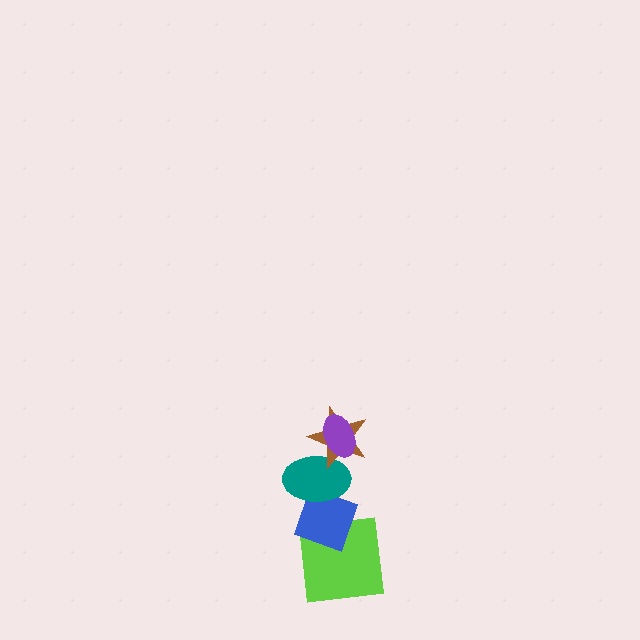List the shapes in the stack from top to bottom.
From top to bottom: the purple ellipse, the brown star, the teal ellipse, the blue diamond, the lime square.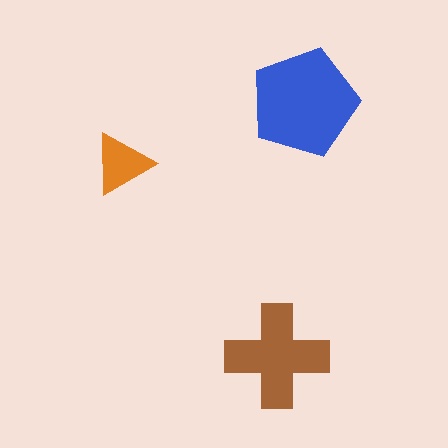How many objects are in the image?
There are 3 objects in the image.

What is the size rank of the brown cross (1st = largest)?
2nd.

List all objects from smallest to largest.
The orange triangle, the brown cross, the blue pentagon.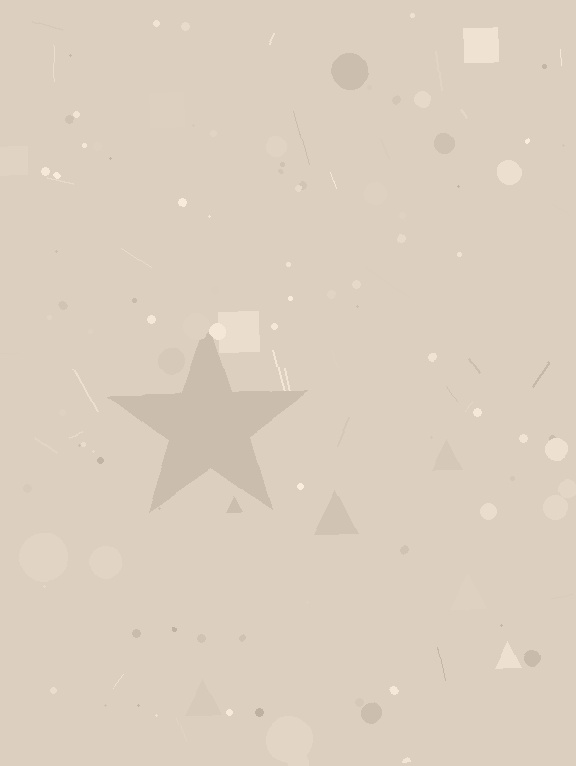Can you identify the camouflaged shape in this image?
The camouflaged shape is a star.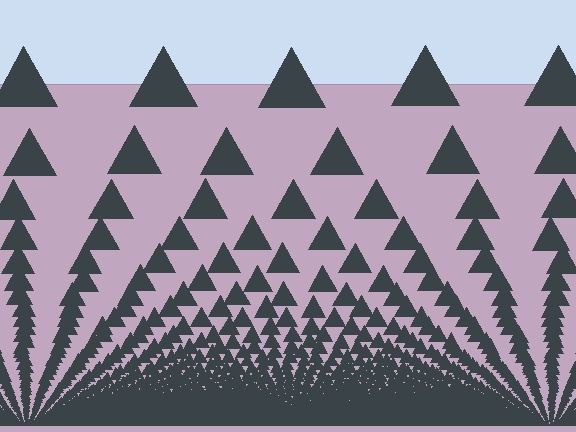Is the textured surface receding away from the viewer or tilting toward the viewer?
The surface appears to tilt toward the viewer. Texture elements get larger and sparser toward the top.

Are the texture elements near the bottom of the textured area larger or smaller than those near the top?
Smaller. The gradient is inverted — elements near the bottom are smaller and denser.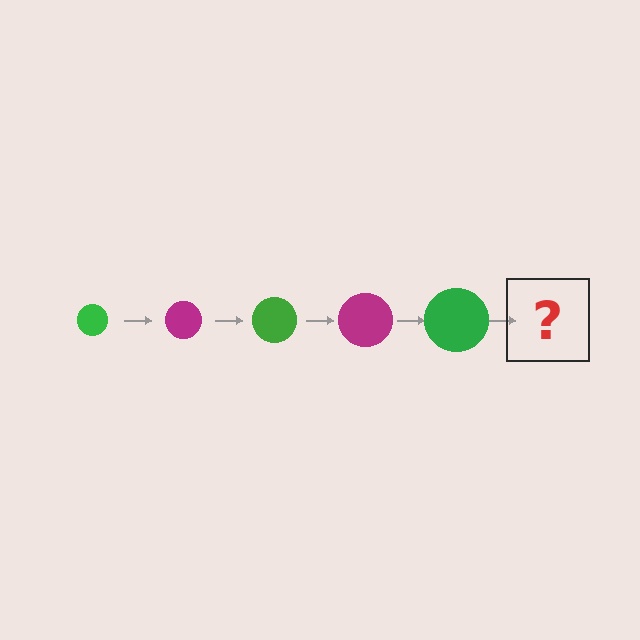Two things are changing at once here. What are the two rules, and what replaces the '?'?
The two rules are that the circle grows larger each step and the color cycles through green and magenta. The '?' should be a magenta circle, larger than the previous one.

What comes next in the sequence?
The next element should be a magenta circle, larger than the previous one.